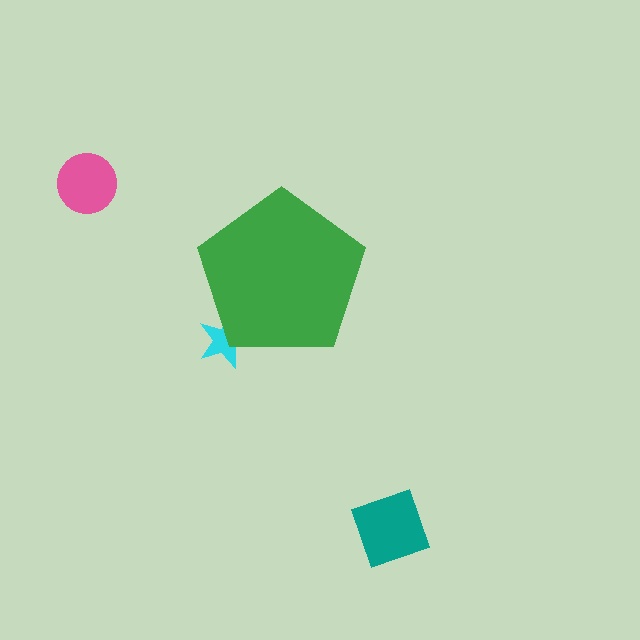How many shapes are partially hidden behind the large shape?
1 shape is partially hidden.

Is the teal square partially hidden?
No, the teal square is fully visible.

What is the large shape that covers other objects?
A green pentagon.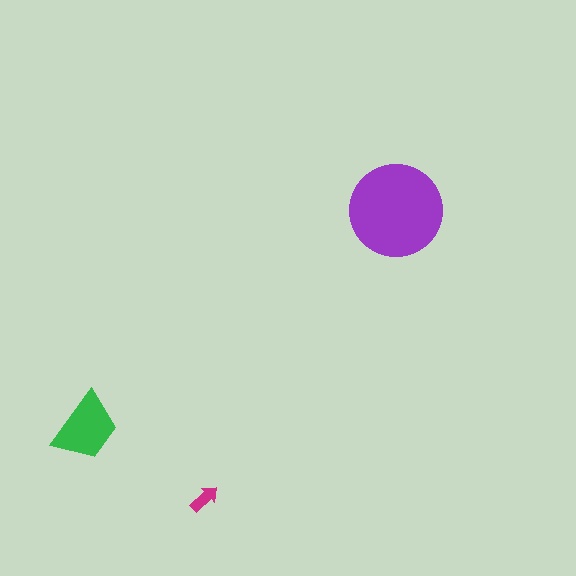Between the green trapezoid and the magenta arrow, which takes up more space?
The green trapezoid.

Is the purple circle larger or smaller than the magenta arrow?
Larger.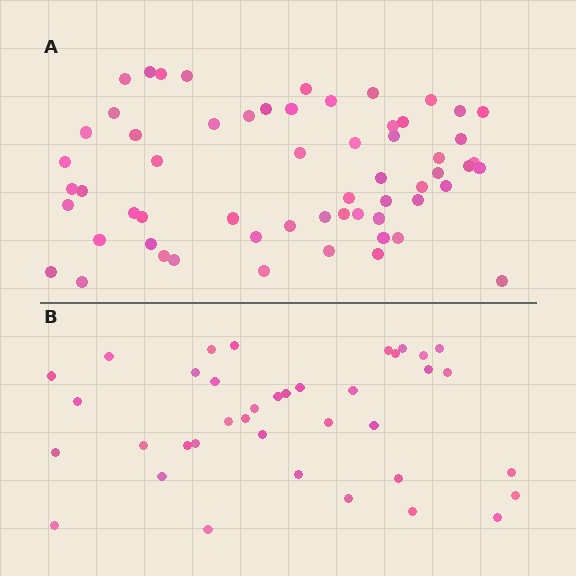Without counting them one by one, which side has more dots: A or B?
Region A (the top region) has more dots.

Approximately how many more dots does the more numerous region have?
Region A has approximately 20 more dots than region B.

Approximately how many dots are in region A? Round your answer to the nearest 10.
About 60 dots.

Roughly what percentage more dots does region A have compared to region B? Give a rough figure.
About 60% more.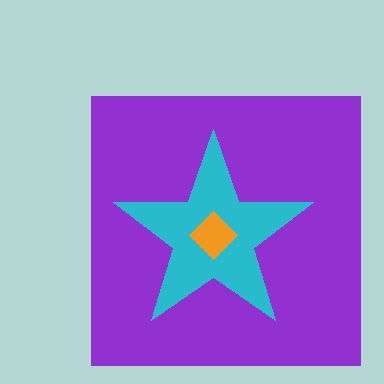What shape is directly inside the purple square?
The cyan star.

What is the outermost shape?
The purple square.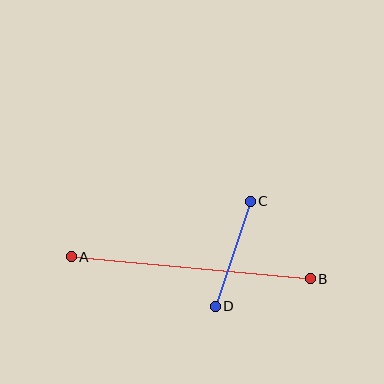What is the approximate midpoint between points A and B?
The midpoint is at approximately (191, 268) pixels.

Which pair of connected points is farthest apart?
Points A and B are farthest apart.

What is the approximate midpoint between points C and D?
The midpoint is at approximately (233, 254) pixels.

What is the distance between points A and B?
The distance is approximately 240 pixels.